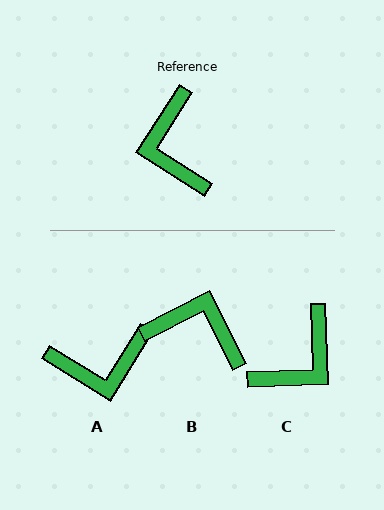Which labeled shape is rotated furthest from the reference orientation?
C, about 124 degrees away.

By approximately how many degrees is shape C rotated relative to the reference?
Approximately 124 degrees counter-clockwise.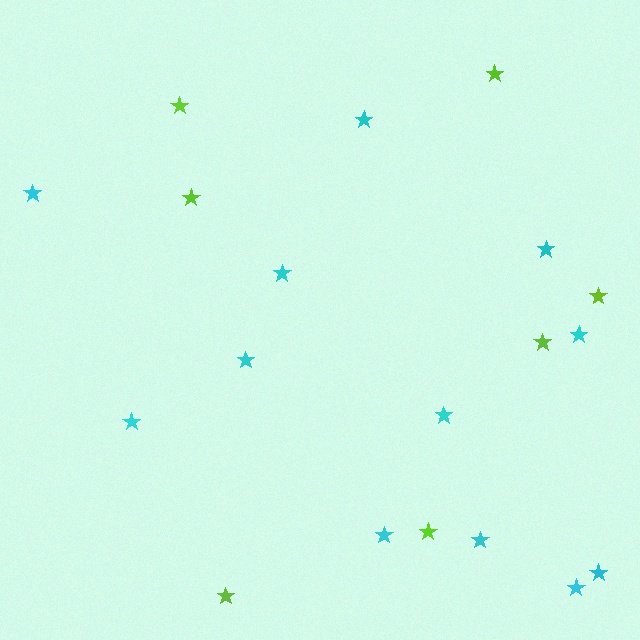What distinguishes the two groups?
There are 2 groups: one group of cyan stars (12) and one group of lime stars (7).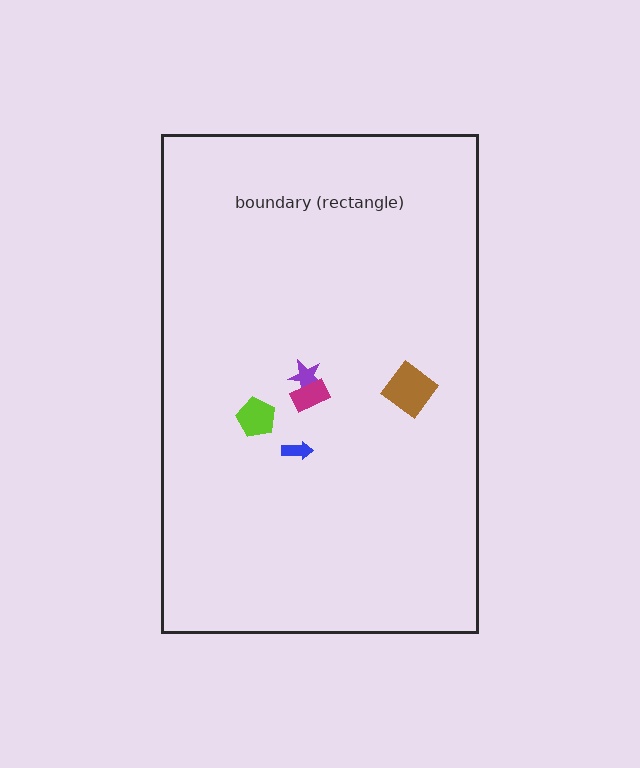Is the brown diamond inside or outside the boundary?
Inside.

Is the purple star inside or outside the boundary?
Inside.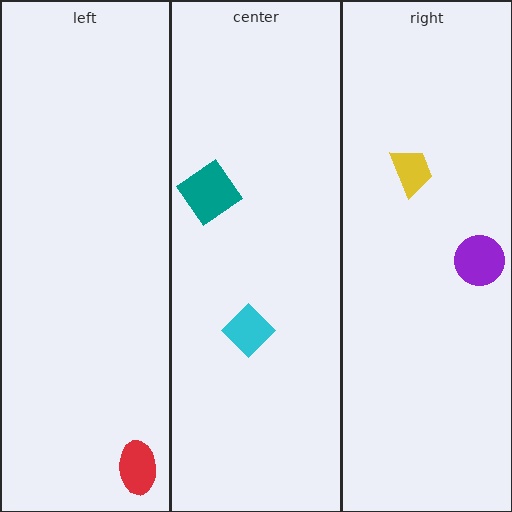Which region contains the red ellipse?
The left region.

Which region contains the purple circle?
The right region.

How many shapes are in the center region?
2.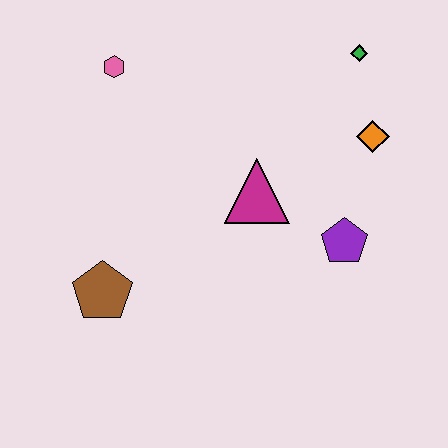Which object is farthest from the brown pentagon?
The green diamond is farthest from the brown pentagon.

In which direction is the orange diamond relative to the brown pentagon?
The orange diamond is to the right of the brown pentagon.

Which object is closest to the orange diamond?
The green diamond is closest to the orange diamond.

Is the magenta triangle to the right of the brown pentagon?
Yes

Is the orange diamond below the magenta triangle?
No